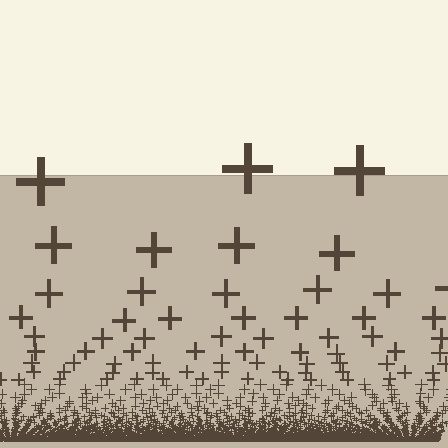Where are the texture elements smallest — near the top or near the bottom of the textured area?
Near the bottom.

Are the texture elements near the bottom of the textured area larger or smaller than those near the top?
Smaller. The gradient is inverted — elements near the bottom are smaller and denser.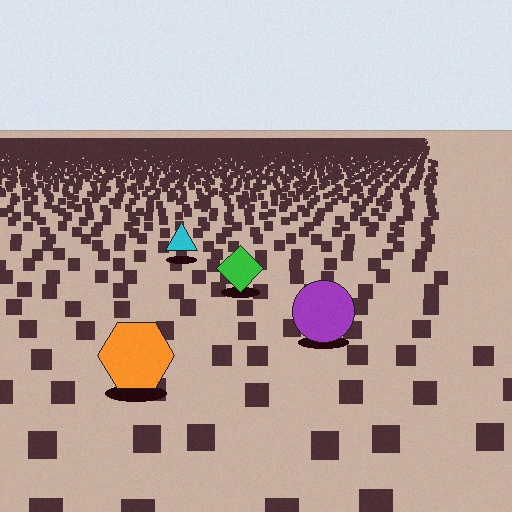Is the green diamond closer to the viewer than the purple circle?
No. The purple circle is closer — you can tell from the texture gradient: the ground texture is coarser near it.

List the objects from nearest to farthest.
From nearest to farthest: the orange hexagon, the purple circle, the green diamond, the cyan triangle.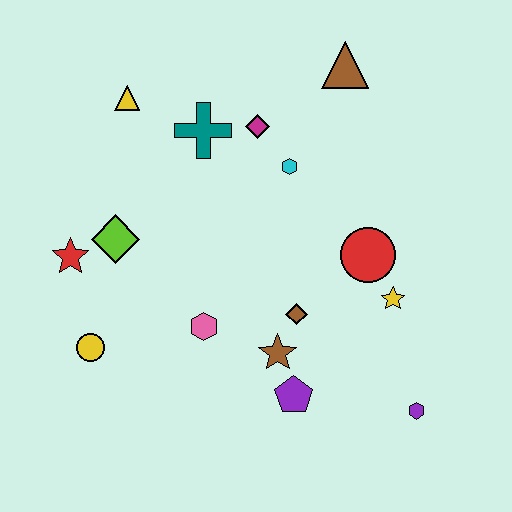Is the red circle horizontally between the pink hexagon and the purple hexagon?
Yes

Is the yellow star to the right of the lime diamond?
Yes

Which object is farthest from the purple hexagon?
The yellow triangle is farthest from the purple hexagon.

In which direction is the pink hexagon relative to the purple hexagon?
The pink hexagon is to the left of the purple hexagon.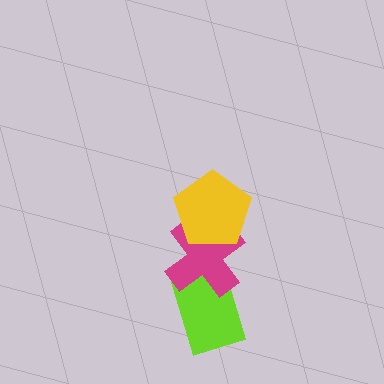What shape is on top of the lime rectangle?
The magenta cross is on top of the lime rectangle.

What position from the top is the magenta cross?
The magenta cross is 2nd from the top.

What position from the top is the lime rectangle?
The lime rectangle is 3rd from the top.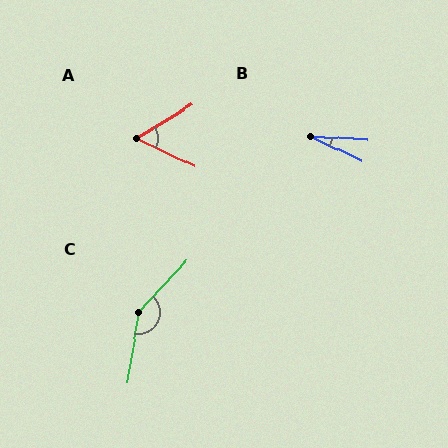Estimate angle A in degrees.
Approximately 57 degrees.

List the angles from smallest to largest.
B (22°), A (57°), C (147°).